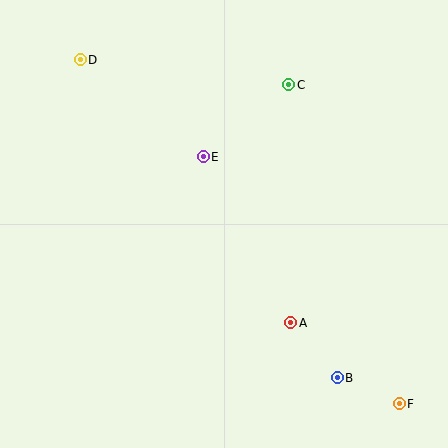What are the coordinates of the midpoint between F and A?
The midpoint between F and A is at (345, 363).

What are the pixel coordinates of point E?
Point E is at (203, 157).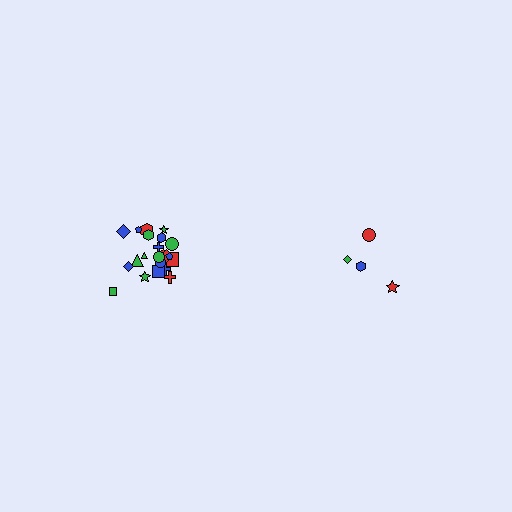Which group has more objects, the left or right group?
The left group.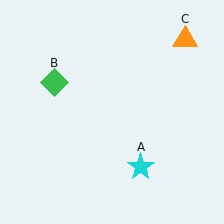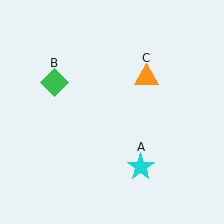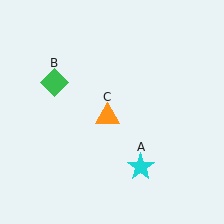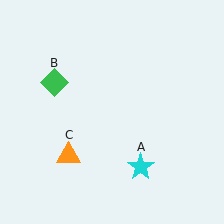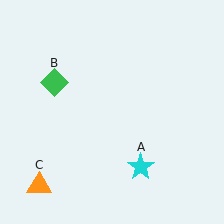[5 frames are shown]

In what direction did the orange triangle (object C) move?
The orange triangle (object C) moved down and to the left.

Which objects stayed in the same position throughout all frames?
Cyan star (object A) and green diamond (object B) remained stationary.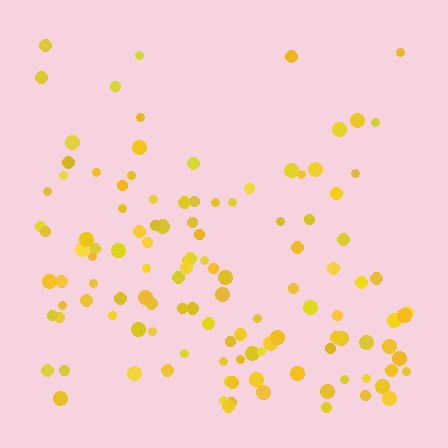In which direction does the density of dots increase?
From top to bottom, with the bottom side densest.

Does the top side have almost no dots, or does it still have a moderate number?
Still a moderate number, just noticeably fewer than the bottom.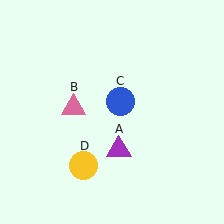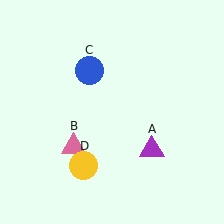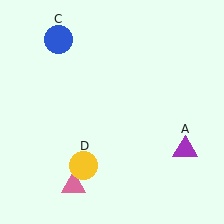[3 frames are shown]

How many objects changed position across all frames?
3 objects changed position: purple triangle (object A), pink triangle (object B), blue circle (object C).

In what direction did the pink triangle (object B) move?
The pink triangle (object B) moved down.